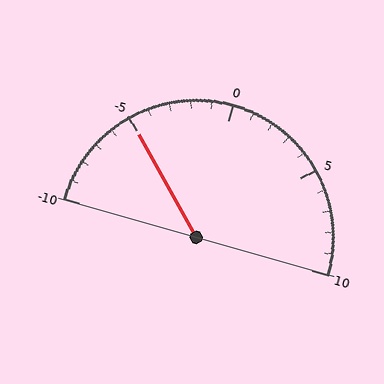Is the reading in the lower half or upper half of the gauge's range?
The reading is in the lower half of the range (-10 to 10).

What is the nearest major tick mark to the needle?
The nearest major tick mark is -5.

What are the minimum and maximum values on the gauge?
The gauge ranges from -10 to 10.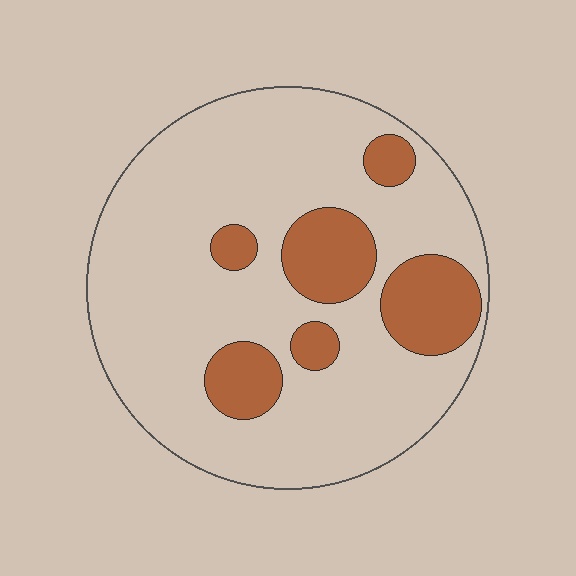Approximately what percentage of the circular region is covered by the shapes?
Approximately 20%.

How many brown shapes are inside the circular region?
6.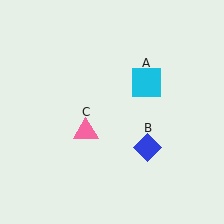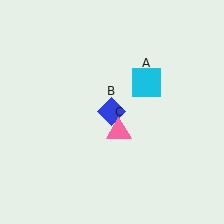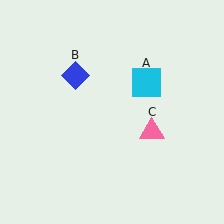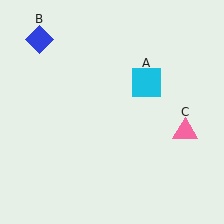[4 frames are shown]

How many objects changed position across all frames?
2 objects changed position: blue diamond (object B), pink triangle (object C).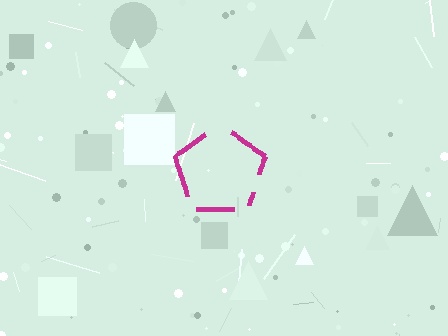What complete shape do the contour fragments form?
The contour fragments form a pentagon.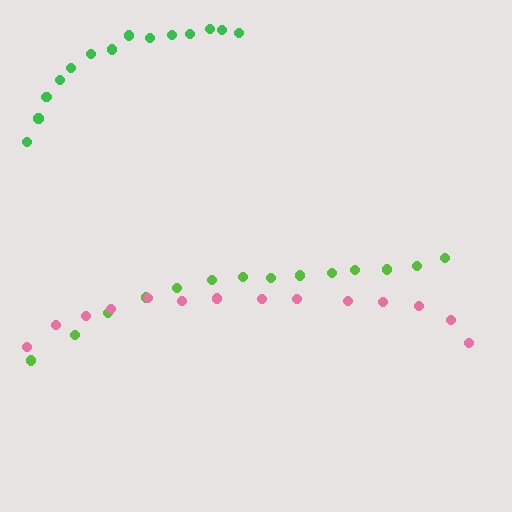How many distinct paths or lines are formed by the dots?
There are 3 distinct paths.